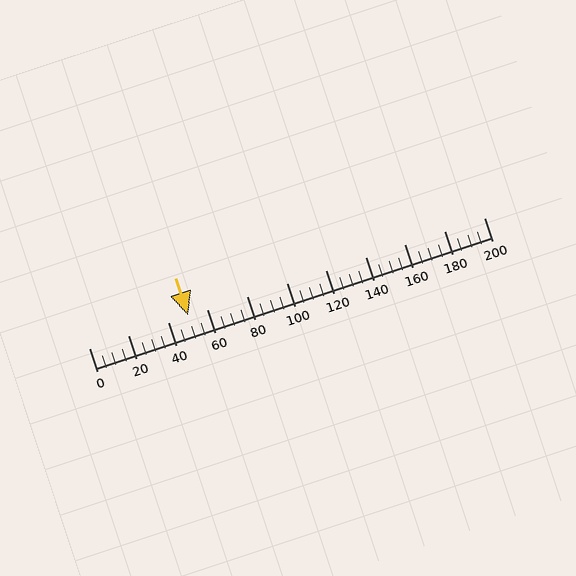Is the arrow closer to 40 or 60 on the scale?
The arrow is closer to 60.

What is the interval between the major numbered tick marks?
The major tick marks are spaced 20 units apart.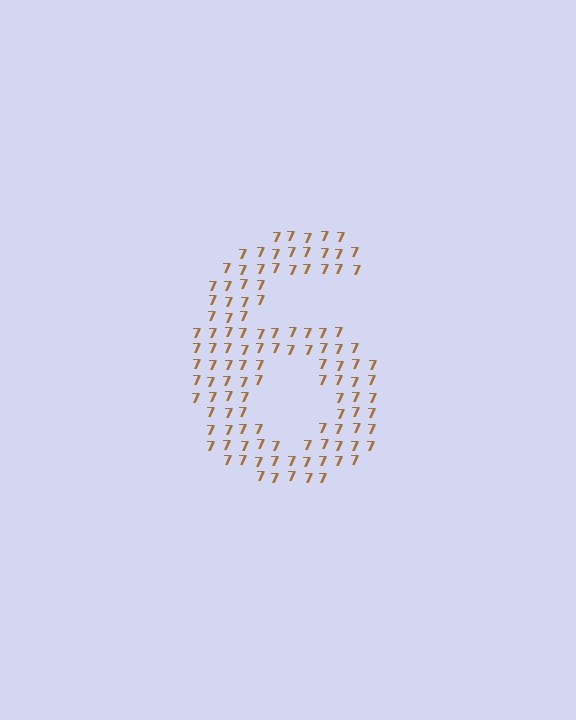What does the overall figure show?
The overall figure shows the digit 6.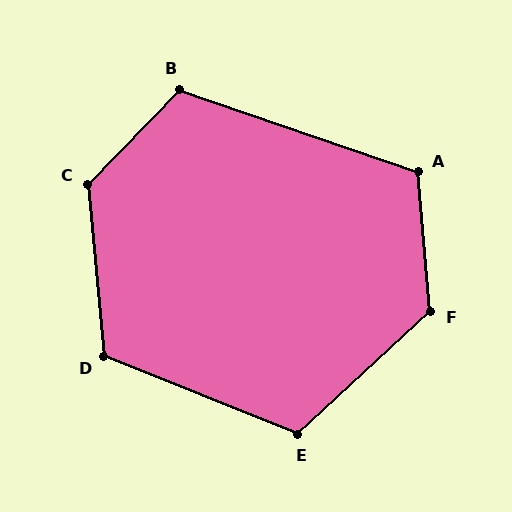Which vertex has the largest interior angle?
C, at approximately 131 degrees.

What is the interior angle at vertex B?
Approximately 115 degrees (obtuse).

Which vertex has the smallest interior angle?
A, at approximately 114 degrees.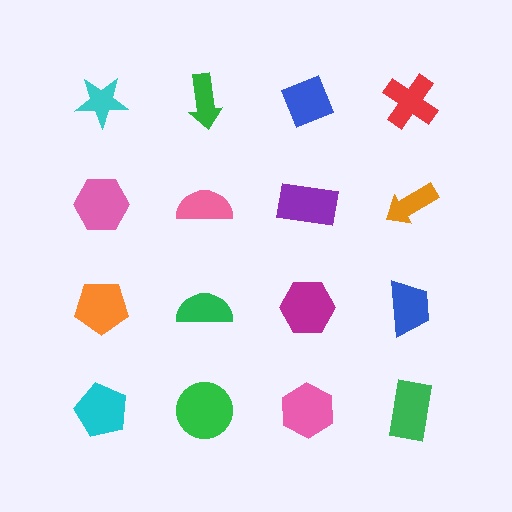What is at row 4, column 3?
A pink hexagon.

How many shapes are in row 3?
4 shapes.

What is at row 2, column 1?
A pink hexagon.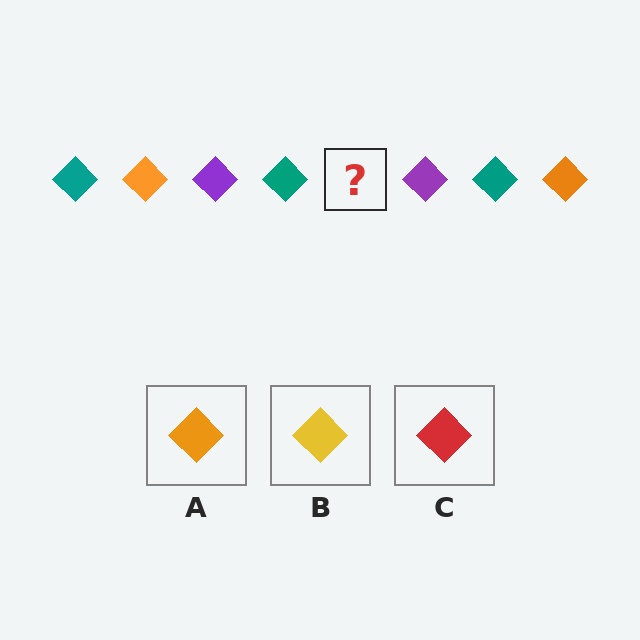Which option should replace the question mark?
Option A.